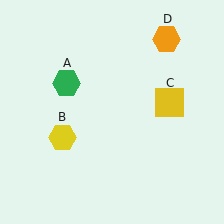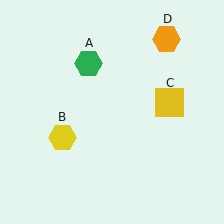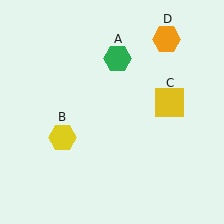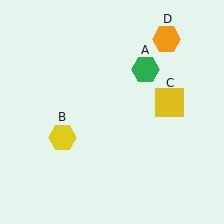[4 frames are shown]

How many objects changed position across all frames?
1 object changed position: green hexagon (object A).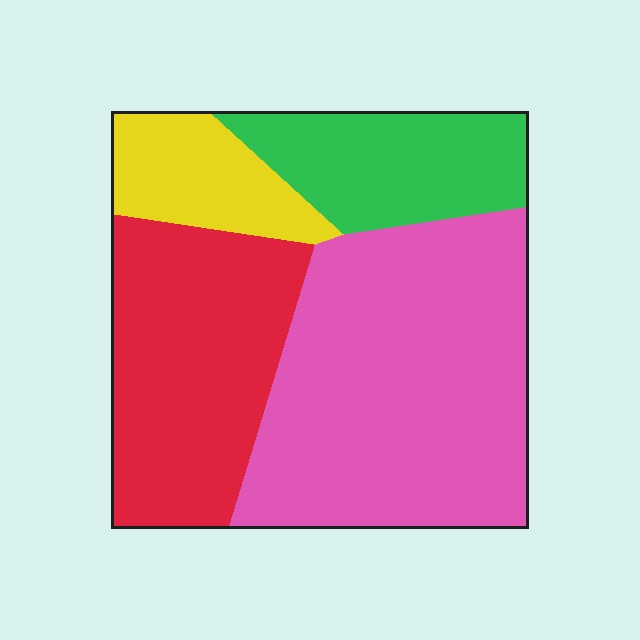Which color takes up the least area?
Yellow, at roughly 10%.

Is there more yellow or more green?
Green.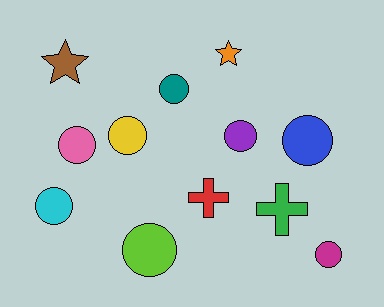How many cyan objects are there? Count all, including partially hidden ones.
There is 1 cyan object.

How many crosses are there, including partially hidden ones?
There are 2 crosses.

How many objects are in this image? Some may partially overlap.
There are 12 objects.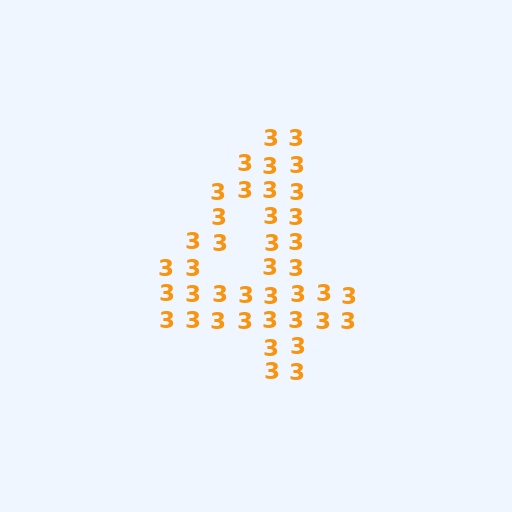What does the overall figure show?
The overall figure shows the digit 4.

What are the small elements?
The small elements are digit 3's.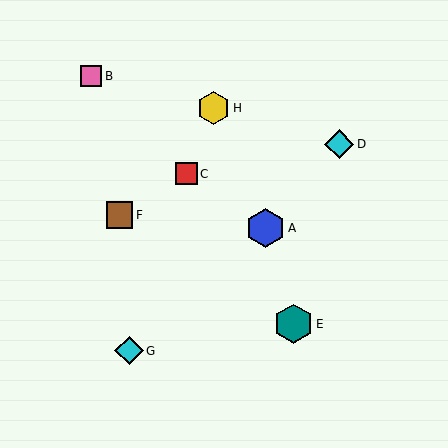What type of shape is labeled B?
Shape B is a pink square.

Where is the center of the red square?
The center of the red square is at (186, 174).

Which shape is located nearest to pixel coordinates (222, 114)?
The yellow hexagon (labeled H) at (214, 108) is nearest to that location.